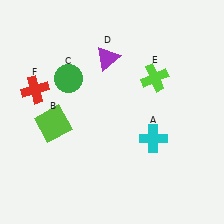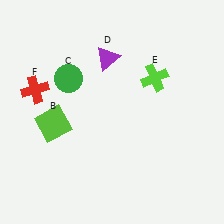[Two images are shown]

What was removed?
The cyan cross (A) was removed in Image 2.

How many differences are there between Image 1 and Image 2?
There is 1 difference between the two images.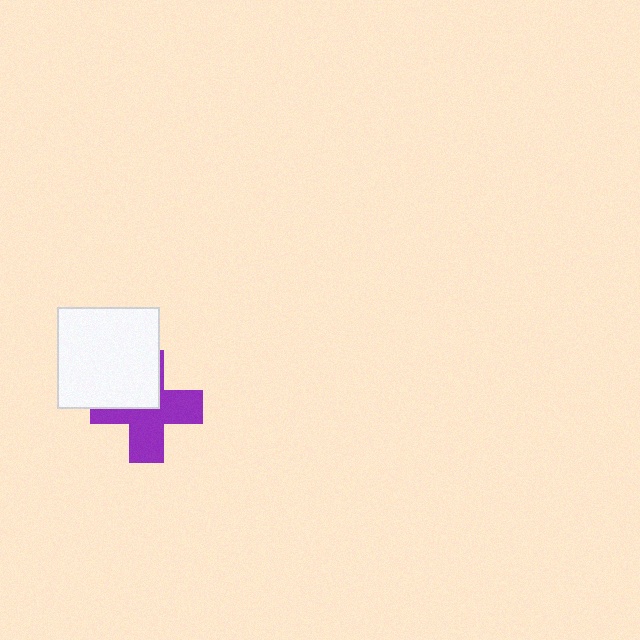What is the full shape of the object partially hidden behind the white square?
The partially hidden object is a purple cross.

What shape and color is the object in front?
The object in front is a white square.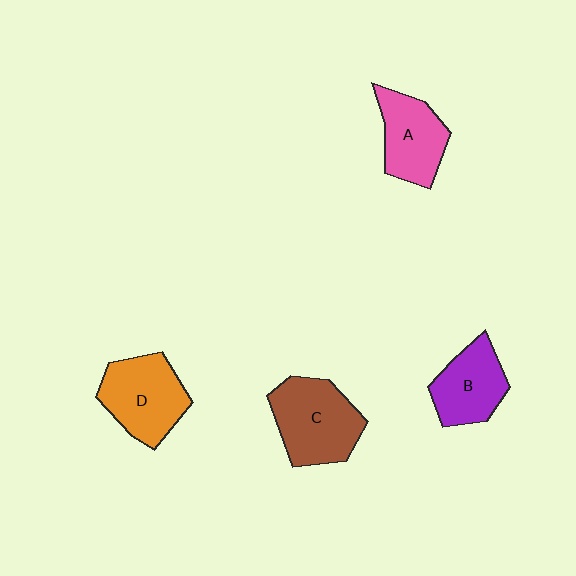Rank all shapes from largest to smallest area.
From largest to smallest: C (brown), D (orange), A (pink), B (purple).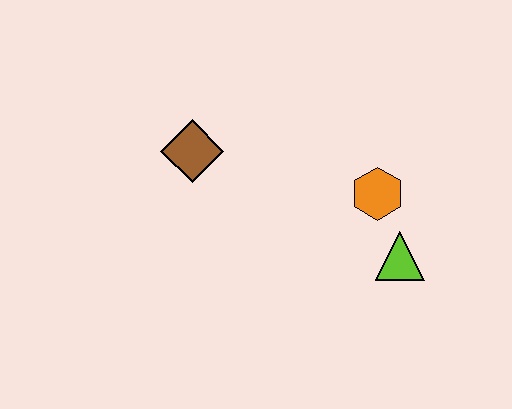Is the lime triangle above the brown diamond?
No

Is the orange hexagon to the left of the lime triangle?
Yes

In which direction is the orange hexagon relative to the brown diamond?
The orange hexagon is to the right of the brown diamond.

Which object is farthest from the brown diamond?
The lime triangle is farthest from the brown diamond.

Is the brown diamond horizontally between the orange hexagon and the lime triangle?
No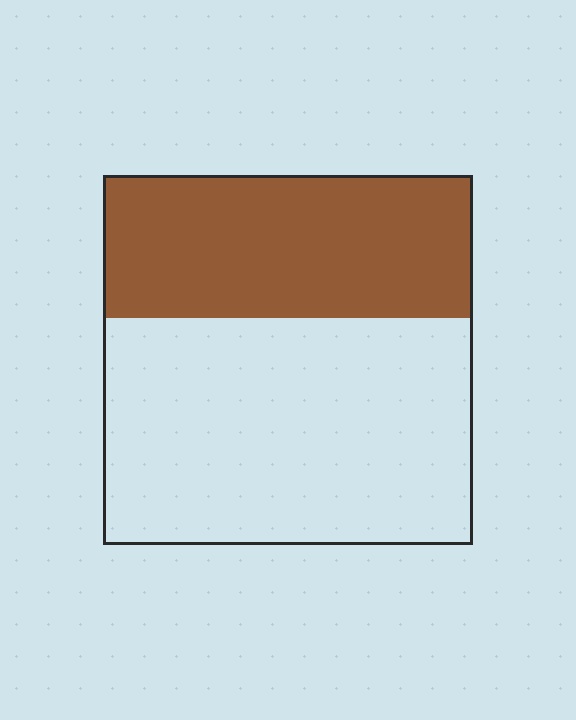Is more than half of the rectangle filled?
No.